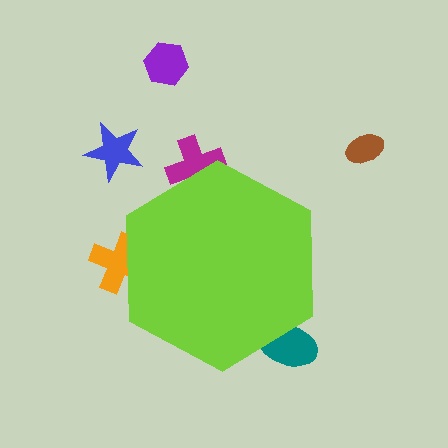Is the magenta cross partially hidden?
Yes, the magenta cross is partially hidden behind the lime hexagon.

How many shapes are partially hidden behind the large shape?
3 shapes are partially hidden.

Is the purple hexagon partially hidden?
No, the purple hexagon is fully visible.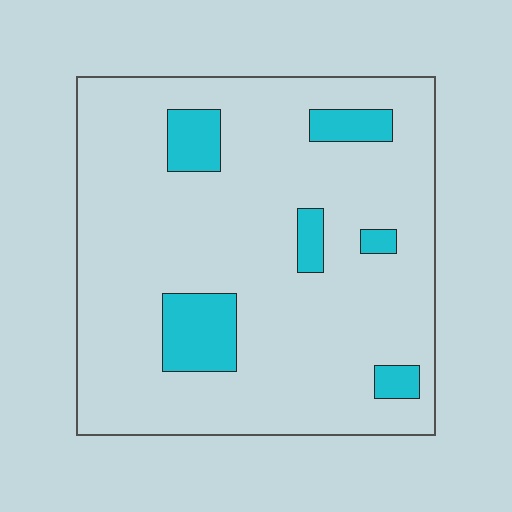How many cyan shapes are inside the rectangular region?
6.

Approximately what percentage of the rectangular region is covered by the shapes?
Approximately 15%.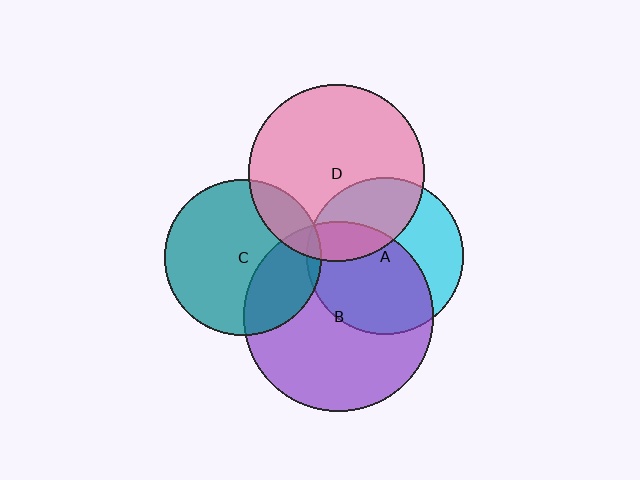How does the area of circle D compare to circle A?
Approximately 1.3 times.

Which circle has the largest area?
Circle B (purple).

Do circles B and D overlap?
Yes.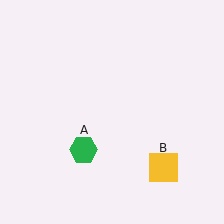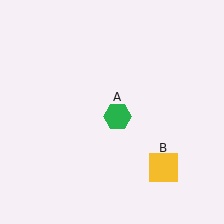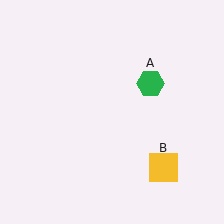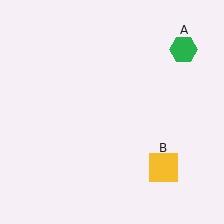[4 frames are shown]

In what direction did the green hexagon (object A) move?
The green hexagon (object A) moved up and to the right.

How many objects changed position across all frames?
1 object changed position: green hexagon (object A).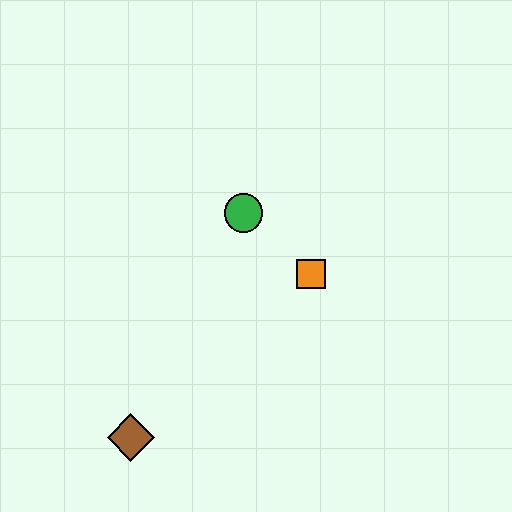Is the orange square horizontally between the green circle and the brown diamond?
No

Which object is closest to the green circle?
The orange square is closest to the green circle.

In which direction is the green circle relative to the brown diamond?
The green circle is above the brown diamond.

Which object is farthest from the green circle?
The brown diamond is farthest from the green circle.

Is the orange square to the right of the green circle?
Yes